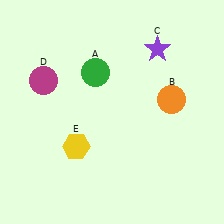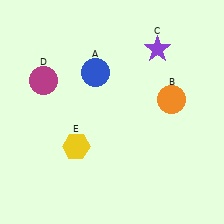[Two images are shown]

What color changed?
The circle (A) changed from green in Image 1 to blue in Image 2.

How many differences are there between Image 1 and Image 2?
There is 1 difference between the two images.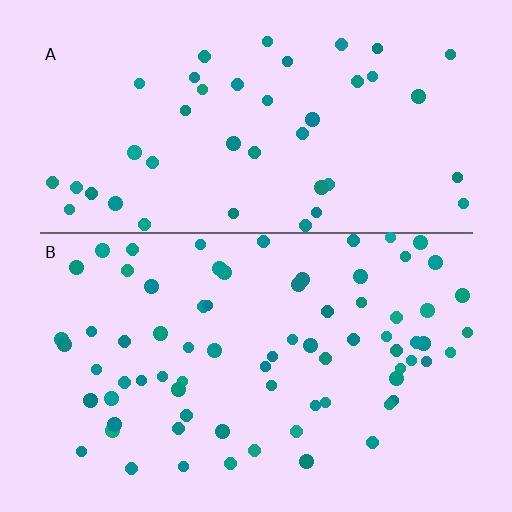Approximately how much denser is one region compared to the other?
Approximately 1.7× — region B over region A.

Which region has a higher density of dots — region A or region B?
B (the bottom).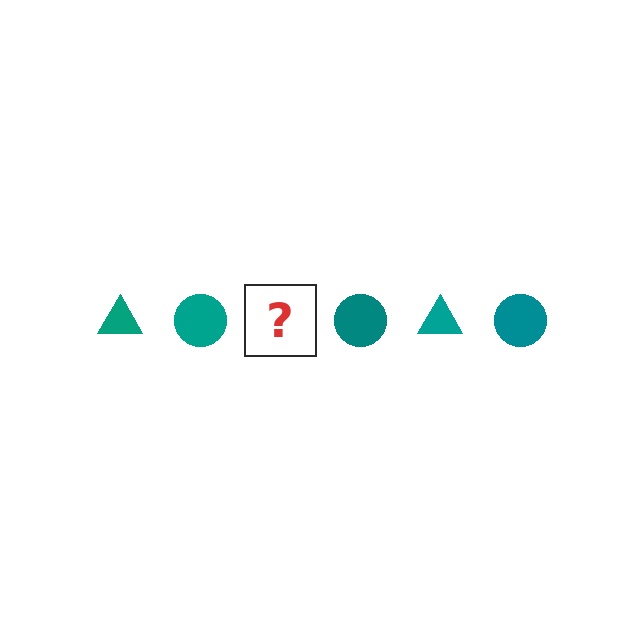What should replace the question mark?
The question mark should be replaced with a teal triangle.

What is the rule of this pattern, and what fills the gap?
The rule is that the pattern cycles through triangle, circle shapes in teal. The gap should be filled with a teal triangle.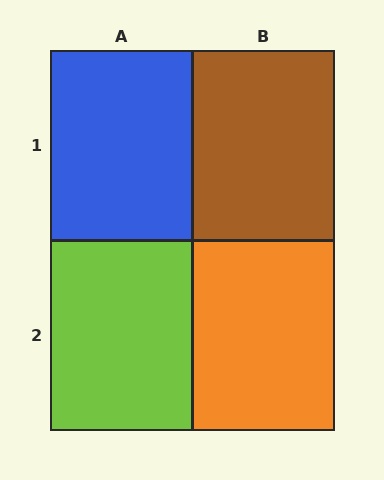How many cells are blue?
1 cell is blue.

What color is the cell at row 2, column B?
Orange.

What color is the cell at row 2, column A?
Lime.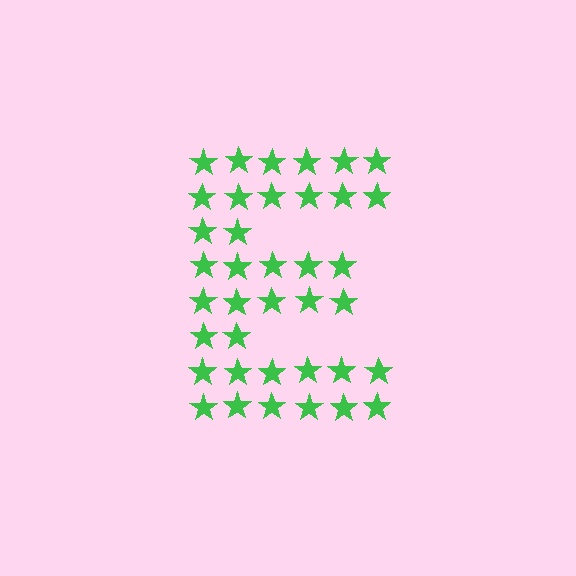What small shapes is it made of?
It is made of small stars.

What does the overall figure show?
The overall figure shows the letter E.